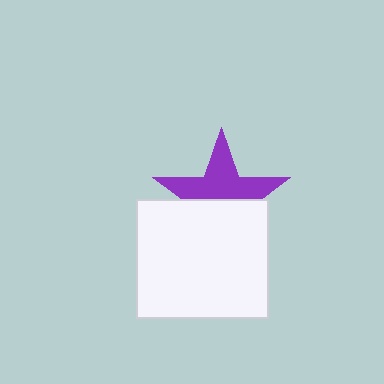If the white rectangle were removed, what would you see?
You would see the complete purple star.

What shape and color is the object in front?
The object in front is a white rectangle.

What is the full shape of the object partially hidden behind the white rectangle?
The partially hidden object is a purple star.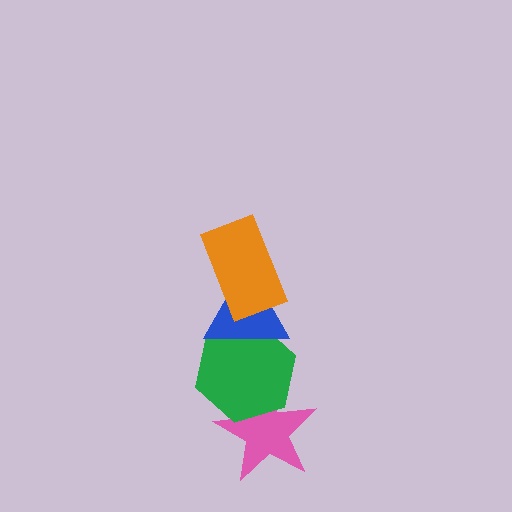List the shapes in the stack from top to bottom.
From top to bottom: the orange rectangle, the blue triangle, the green hexagon, the pink star.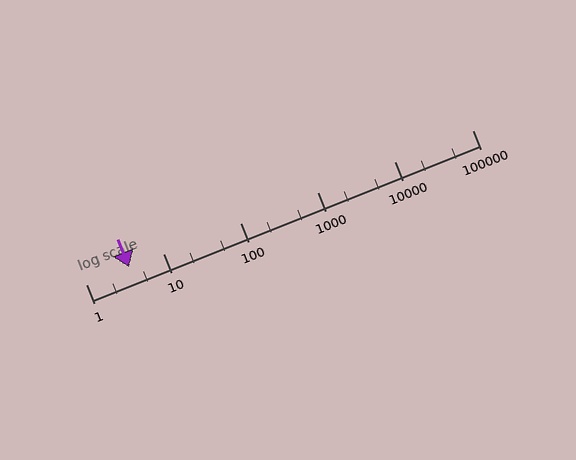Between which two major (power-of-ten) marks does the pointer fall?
The pointer is between 1 and 10.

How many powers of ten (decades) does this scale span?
The scale spans 5 decades, from 1 to 100000.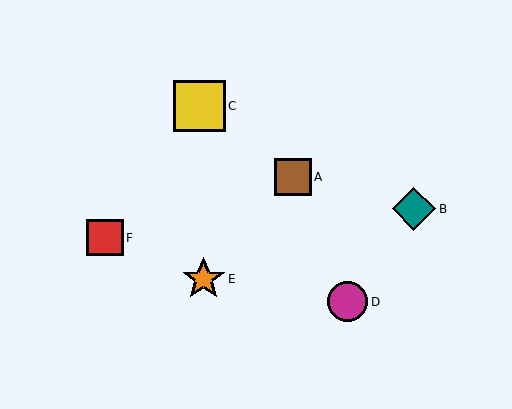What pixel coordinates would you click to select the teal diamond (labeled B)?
Click at (414, 209) to select the teal diamond B.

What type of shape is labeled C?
Shape C is a yellow square.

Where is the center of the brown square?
The center of the brown square is at (293, 177).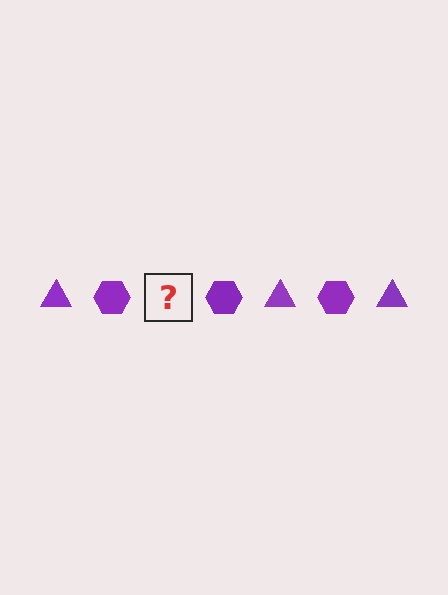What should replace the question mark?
The question mark should be replaced with a purple triangle.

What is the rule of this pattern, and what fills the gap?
The rule is that the pattern cycles through triangle, hexagon shapes in purple. The gap should be filled with a purple triangle.